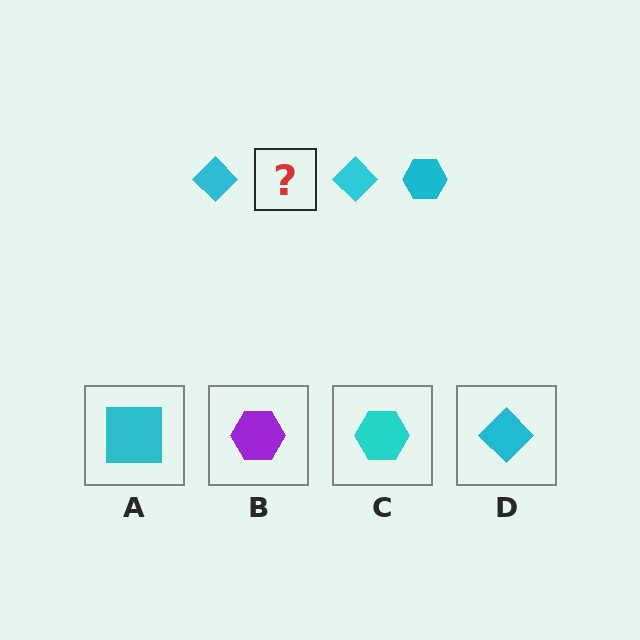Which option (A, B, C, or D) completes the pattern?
C.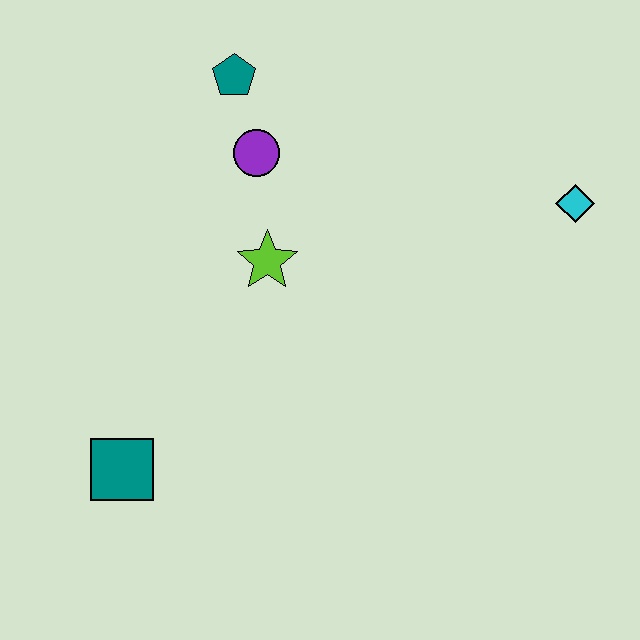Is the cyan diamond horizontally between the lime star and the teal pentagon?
No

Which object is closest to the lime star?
The purple circle is closest to the lime star.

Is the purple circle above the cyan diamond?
Yes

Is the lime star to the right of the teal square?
Yes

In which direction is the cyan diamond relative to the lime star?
The cyan diamond is to the right of the lime star.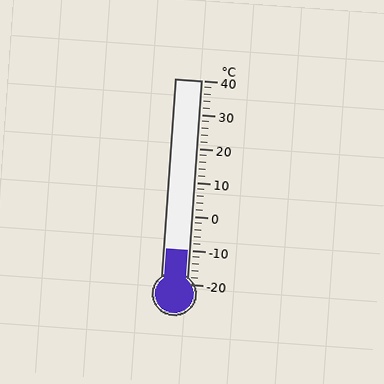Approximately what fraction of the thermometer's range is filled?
The thermometer is filled to approximately 15% of its range.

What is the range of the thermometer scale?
The thermometer scale ranges from -20°C to 40°C.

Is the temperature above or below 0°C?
The temperature is below 0°C.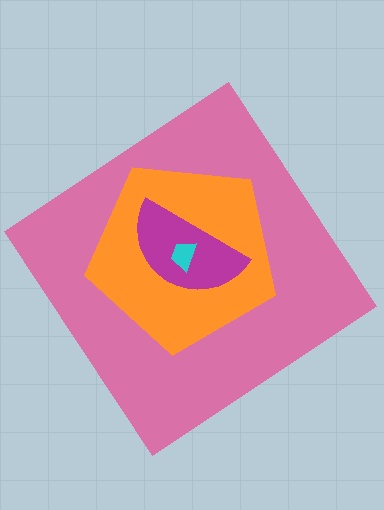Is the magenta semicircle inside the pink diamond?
Yes.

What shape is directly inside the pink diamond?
The orange pentagon.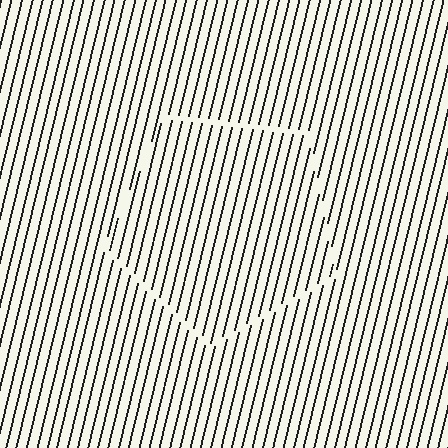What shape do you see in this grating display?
An illusory pentagon. The interior of the shape contains the same grating, shifted by half a period — the contour is defined by the phase discontinuity where line-ends from the inner and outer gratings abut.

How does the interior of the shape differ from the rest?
The interior of the shape contains the same grating, shifted by half a period — the contour is defined by the phase discontinuity where line-ends from the inner and outer gratings abut.